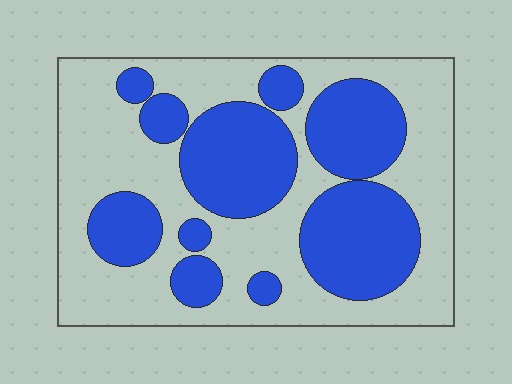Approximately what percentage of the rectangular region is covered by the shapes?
Approximately 40%.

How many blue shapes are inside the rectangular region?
10.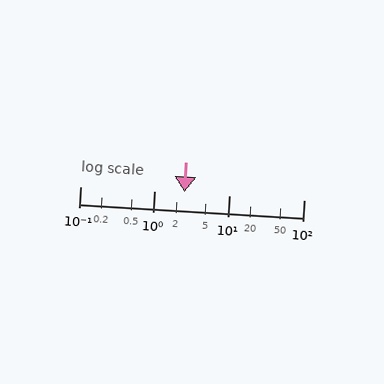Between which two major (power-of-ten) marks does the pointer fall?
The pointer is between 1 and 10.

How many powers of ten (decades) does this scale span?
The scale spans 3 decades, from 0.1 to 100.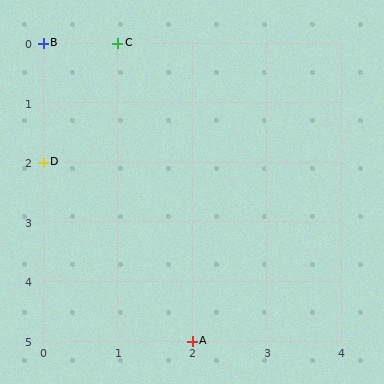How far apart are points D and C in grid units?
Points D and C are 1 column and 2 rows apart (about 2.2 grid units diagonally).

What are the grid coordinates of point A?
Point A is at grid coordinates (2, 5).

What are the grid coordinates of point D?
Point D is at grid coordinates (0, 2).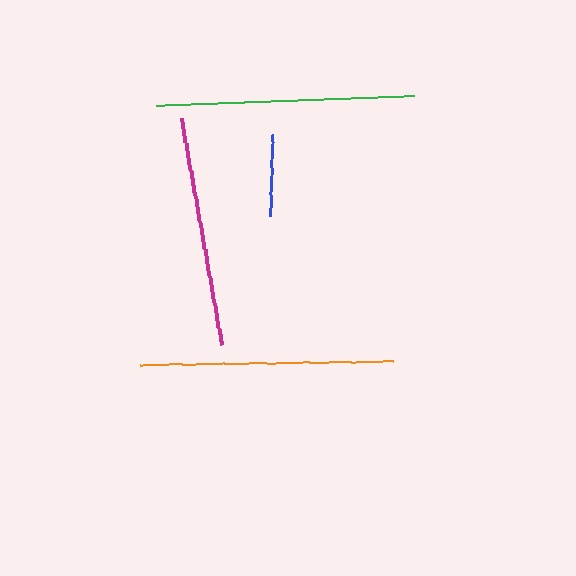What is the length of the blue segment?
The blue segment is approximately 81 pixels long.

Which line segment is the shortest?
The blue line is the shortest at approximately 81 pixels.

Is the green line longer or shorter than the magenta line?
The green line is longer than the magenta line.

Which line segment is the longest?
The green line is the longest at approximately 258 pixels.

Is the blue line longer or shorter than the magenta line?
The magenta line is longer than the blue line.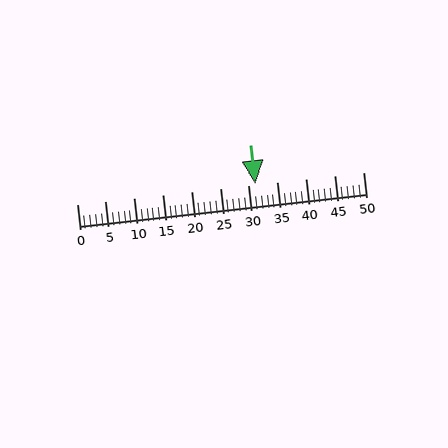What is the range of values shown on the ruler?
The ruler shows values from 0 to 50.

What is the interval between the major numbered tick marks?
The major tick marks are spaced 5 units apart.